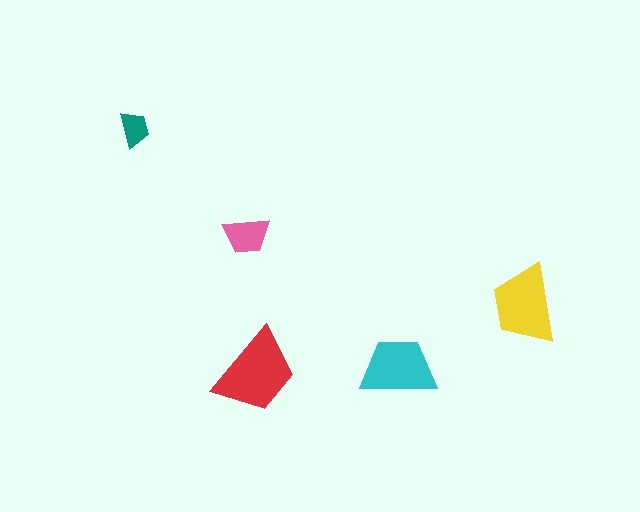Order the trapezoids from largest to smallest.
the red one, the yellow one, the cyan one, the pink one, the teal one.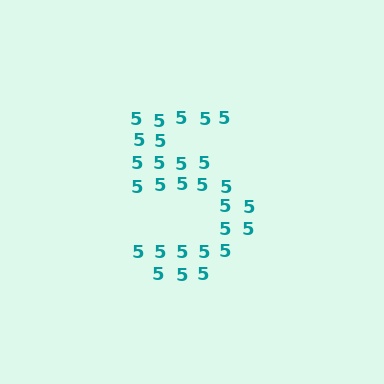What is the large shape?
The large shape is the digit 5.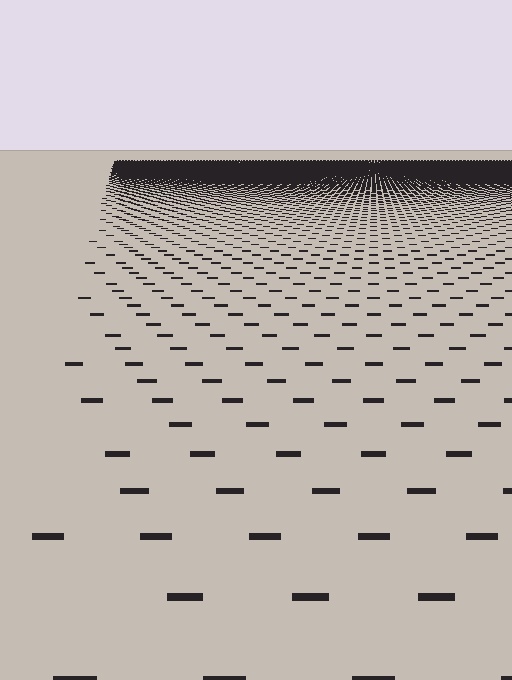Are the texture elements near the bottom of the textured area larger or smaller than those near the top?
Larger. Near the bottom, elements are closer to the viewer and appear at a bigger on-screen size.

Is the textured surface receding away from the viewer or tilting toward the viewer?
The surface is receding away from the viewer. Texture elements get smaller and denser toward the top.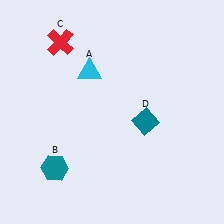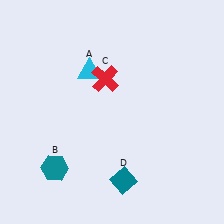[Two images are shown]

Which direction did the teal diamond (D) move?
The teal diamond (D) moved down.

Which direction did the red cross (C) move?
The red cross (C) moved right.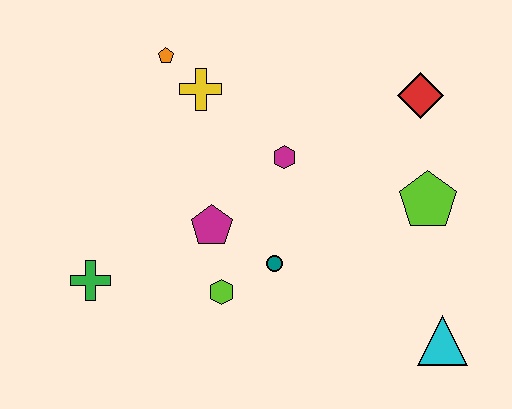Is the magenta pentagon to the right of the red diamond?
No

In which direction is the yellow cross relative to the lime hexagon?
The yellow cross is above the lime hexagon.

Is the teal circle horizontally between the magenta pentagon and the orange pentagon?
No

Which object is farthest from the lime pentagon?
The green cross is farthest from the lime pentagon.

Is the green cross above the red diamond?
No